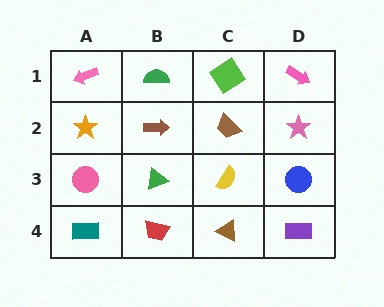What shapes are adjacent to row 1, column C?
A brown trapezoid (row 2, column C), a green semicircle (row 1, column B), a pink arrow (row 1, column D).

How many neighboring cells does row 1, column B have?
3.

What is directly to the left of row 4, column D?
A brown triangle.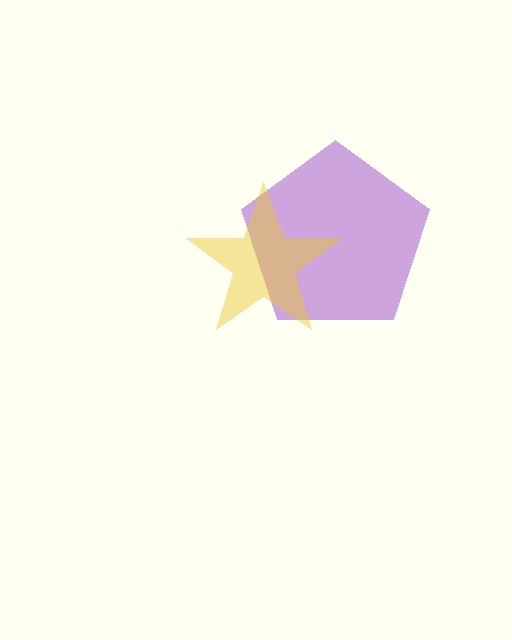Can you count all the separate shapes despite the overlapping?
Yes, there are 2 separate shapes.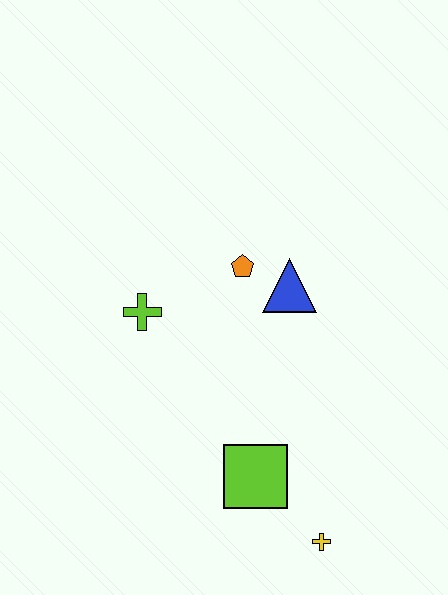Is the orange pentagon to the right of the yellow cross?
No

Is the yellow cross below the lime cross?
Yes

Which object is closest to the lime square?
The yellow cross is closest to the lime square.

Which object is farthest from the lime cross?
The yellow cross is farthest from the lime cross.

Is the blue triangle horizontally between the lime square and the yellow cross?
Yes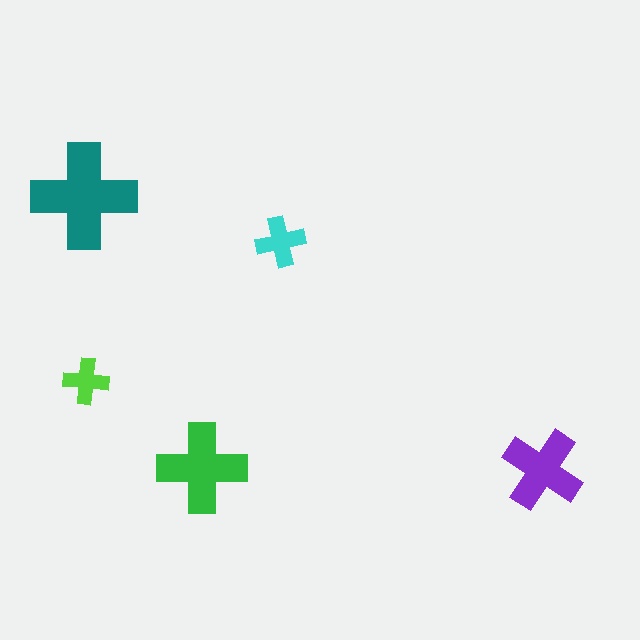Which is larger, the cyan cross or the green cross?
The green one.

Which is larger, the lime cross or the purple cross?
The purple one.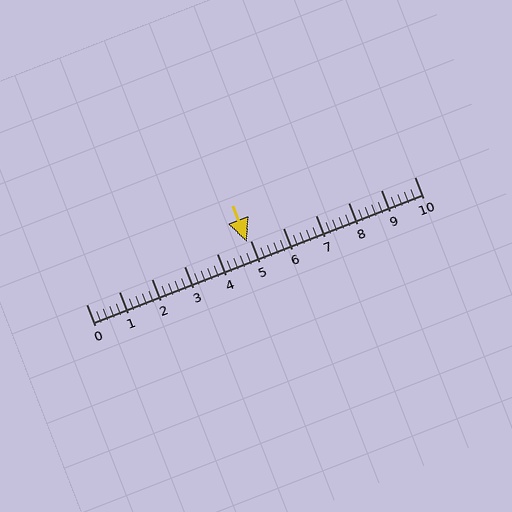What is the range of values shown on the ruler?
The ruler shows values from 0 to 10.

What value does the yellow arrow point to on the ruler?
The yellow arrow points to approximately 4.9.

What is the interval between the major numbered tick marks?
The major tick marks are spaced 1 units apart.